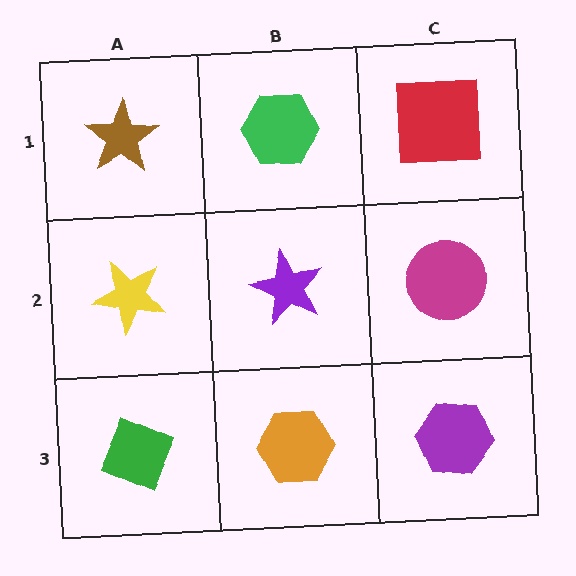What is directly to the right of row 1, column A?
A green hexagon.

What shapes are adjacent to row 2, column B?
A green hexagon (row 1, column B), an orange hexagon (row 3, column B), a yellow star (row 2, column A), a magenta circle (row 2, column C).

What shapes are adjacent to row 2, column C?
A red square (row 1, column C), a purple hexagon (row 3, column C), a purple star (row 2, column B).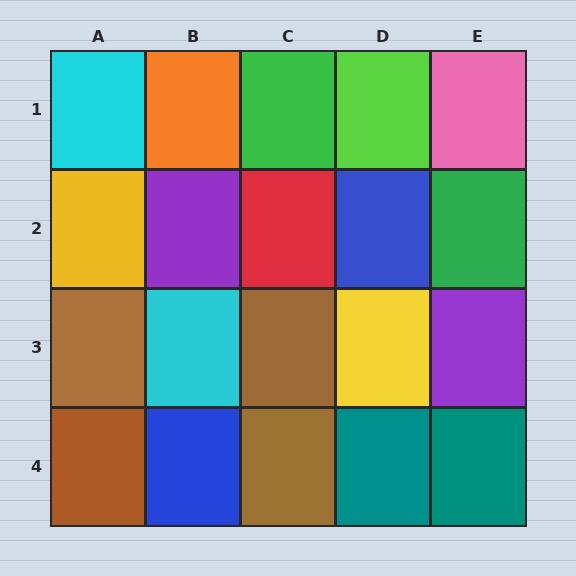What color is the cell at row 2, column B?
Purple.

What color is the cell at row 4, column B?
Blue.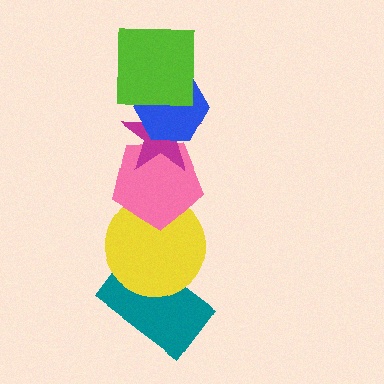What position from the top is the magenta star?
The magenta star is 3rd from the top.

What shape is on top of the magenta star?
The blue hexagon is on top of the magenta star.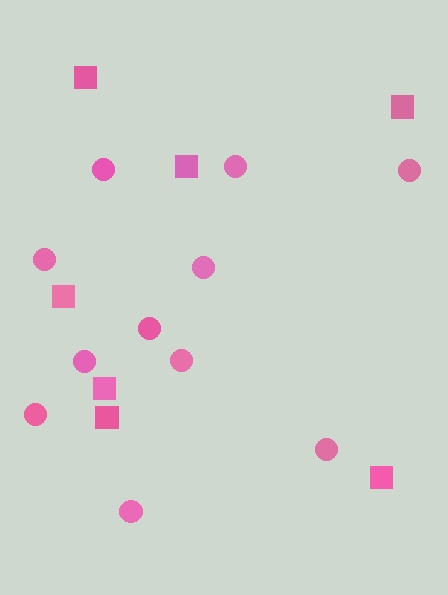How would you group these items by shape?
There are 2 groups: one group of squares (7) and one group of circles (11).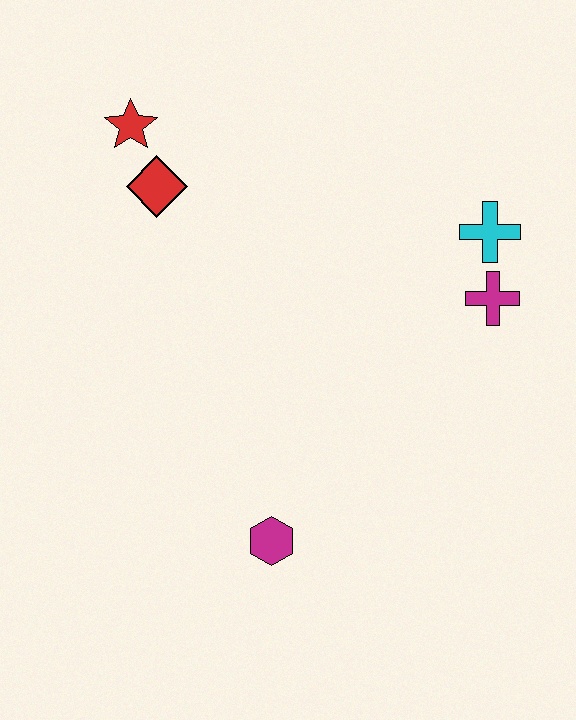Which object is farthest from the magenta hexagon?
The red star is farthest from the magenta hexagon.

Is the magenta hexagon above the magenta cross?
No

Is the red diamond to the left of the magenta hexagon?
Yes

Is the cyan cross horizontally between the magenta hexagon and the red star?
No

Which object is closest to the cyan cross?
The magenta cross is closest to the cyan cross.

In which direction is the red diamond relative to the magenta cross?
The red diamond is to the left of the magenta cross.